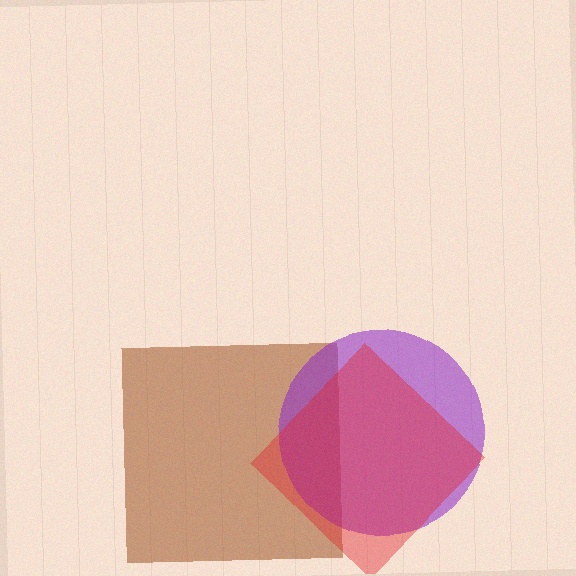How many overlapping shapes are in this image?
There are 3 overlapping shapes in the image.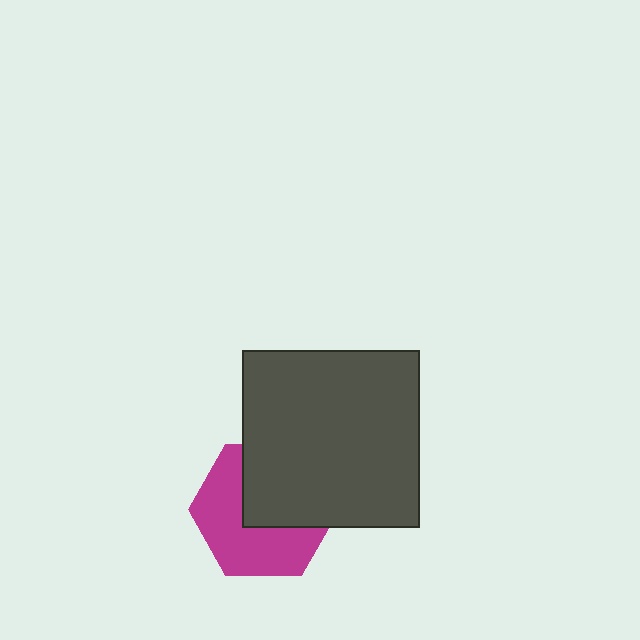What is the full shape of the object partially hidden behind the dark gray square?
The partially hidden object is a magenta hexagon.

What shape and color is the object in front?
The object in front is a dark gray square.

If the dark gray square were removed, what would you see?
You would see the complete magenta hexagon.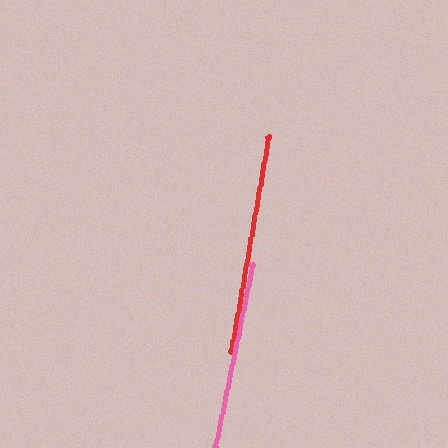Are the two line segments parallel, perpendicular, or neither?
Parallel — their directions differ by only 1.9°.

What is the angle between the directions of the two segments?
Approximately 2 degrees.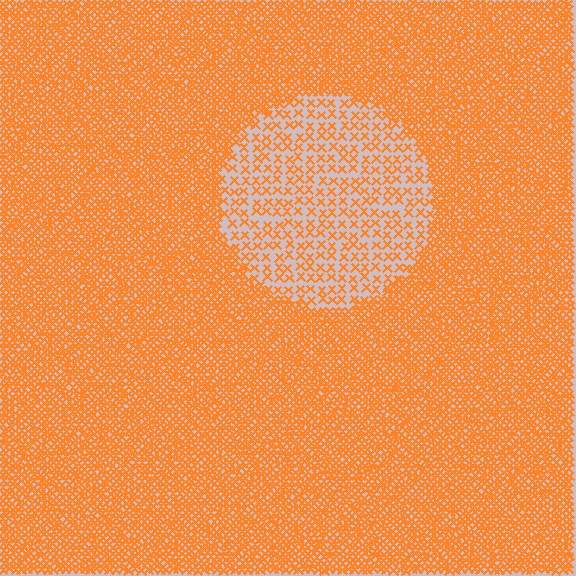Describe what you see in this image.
The image contains small orange elements arranged at two different densities. A circle-shaped region is visible where the elements are less densely packed than the surrounding area.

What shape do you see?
I see a circle.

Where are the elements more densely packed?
The elements are more densely packed outside the circle boundary.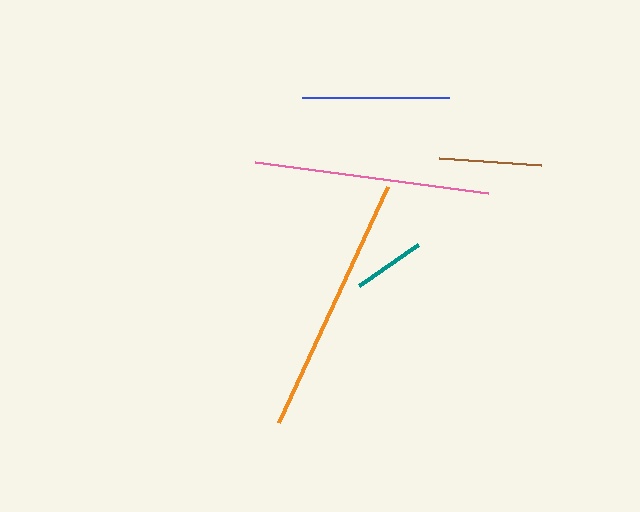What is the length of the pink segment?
The pink segment is approximately 235 pixels long.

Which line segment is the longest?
The orange line is the longest at approximately 260 pixels.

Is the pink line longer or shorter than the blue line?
The pink line is longer than the blue line.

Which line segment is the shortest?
The teal line is the shortest at approximately 72 pixels.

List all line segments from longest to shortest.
From longest to shortest: orange, pink, blue, brown, teal.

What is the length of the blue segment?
The blue segment is approximately 146 pixels long.